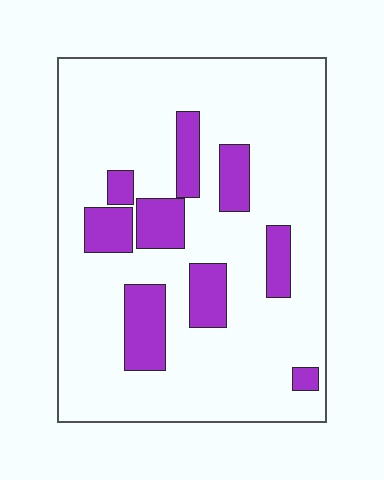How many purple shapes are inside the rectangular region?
9.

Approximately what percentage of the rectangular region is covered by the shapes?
Approximately 20%.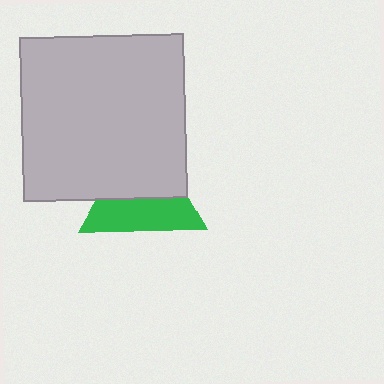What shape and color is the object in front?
The object in front is a light gray square.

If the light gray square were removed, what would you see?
You would see the complete green triangle.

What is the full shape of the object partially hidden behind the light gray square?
The partially hidden object is a green triangle.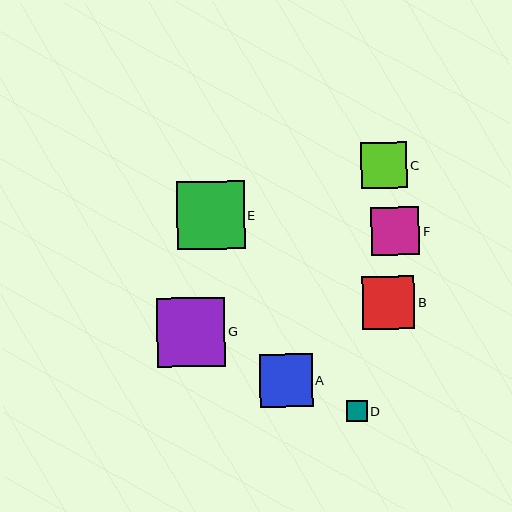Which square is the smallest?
Square D is the smallest with a size of approximately 21 pixels.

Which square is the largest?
Square G is the largest with a size of approximately 68 pixels.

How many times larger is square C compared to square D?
Square C is approximately 2.2 times the size of square D.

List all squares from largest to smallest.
From largest to smallest: G, E, A, B, F, C, D.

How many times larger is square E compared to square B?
Square E is approximately 1.3 times the size of square B.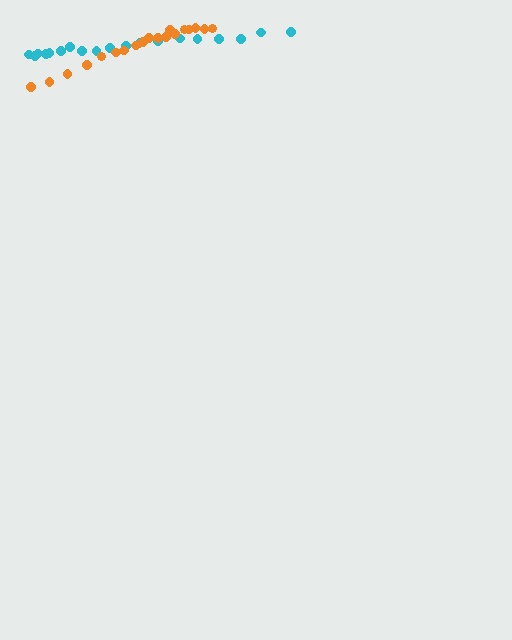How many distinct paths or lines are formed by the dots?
There are 2 distinct paths.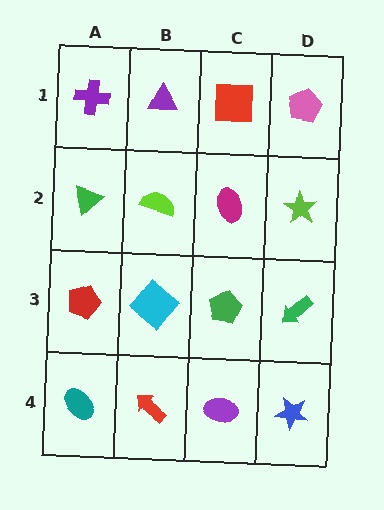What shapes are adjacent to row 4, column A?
A red pentagon (row 3, column A), a red arrow (row 4, column B).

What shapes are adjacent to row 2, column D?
A pink pentagon (row 1, column D), a green arrow (row 3, column D), a magenta ellipse (row 2, column C).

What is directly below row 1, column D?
A lime star.